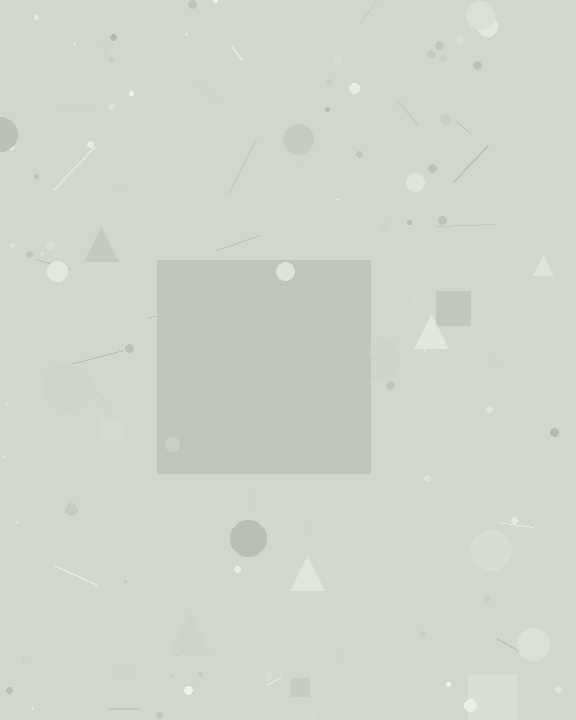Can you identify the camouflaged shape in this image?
The camouflaged shape is a square.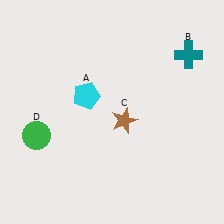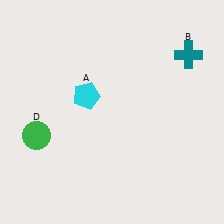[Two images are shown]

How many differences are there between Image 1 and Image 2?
There is 1 difference between the two images.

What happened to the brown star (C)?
The brown star (C) was removed in Image 2. It was in the bottom-right area of Image 1.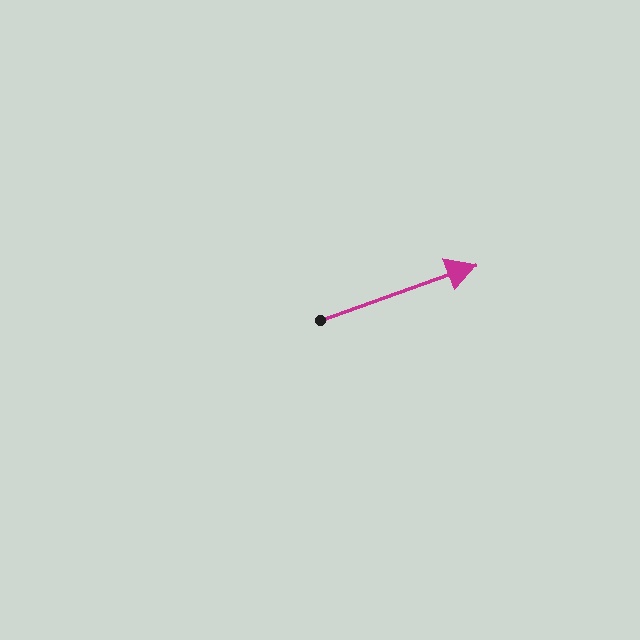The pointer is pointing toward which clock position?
Roughly 2 o'clock.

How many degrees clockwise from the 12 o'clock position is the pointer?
Approximately 70 degrees.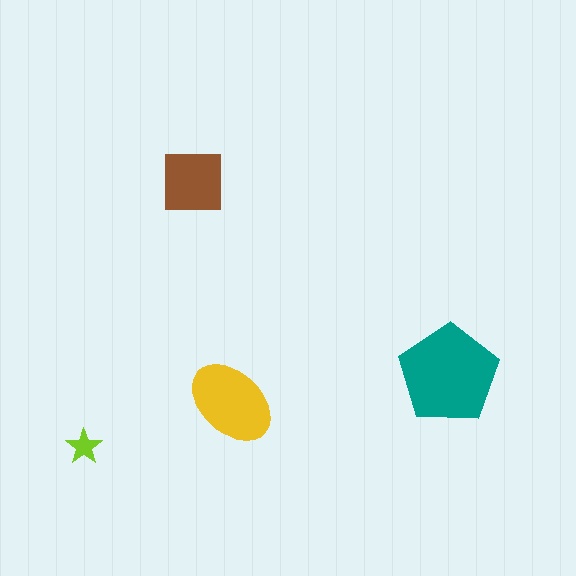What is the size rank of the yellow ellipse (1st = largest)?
2nd.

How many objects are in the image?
There are 4 objects in the image.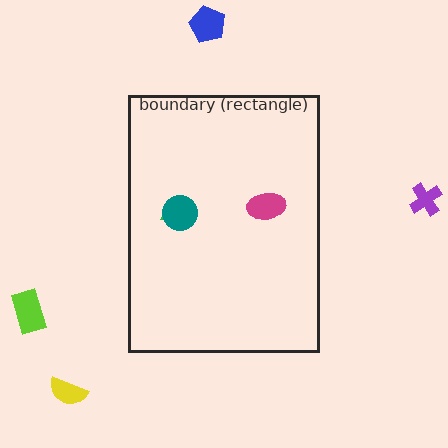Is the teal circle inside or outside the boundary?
Inside.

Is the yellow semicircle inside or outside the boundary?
Outside.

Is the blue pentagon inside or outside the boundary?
Outside.